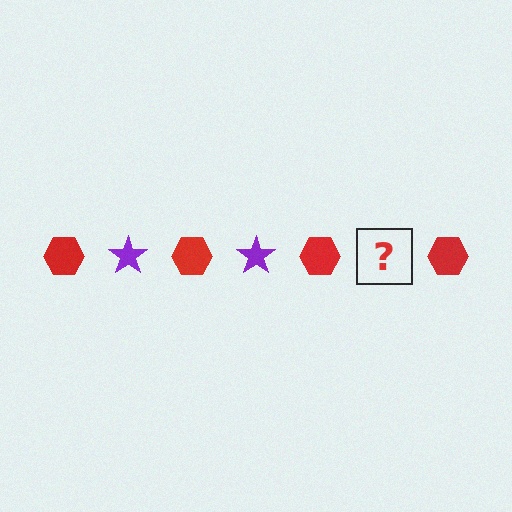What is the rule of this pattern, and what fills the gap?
The rule is that the pattern alternates between red hexagon and purple star. The gap should be filled with a purple star.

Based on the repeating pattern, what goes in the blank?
The blank should be a purple star.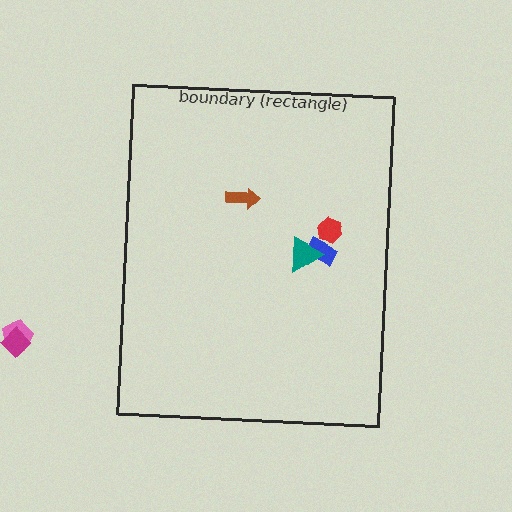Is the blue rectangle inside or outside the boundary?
Inside.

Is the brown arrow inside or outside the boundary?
Inside.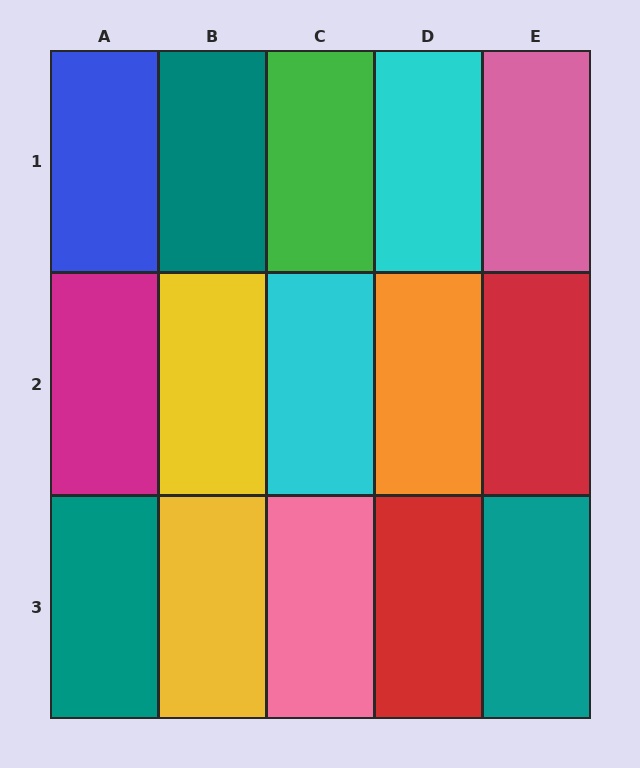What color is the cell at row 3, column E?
Teal.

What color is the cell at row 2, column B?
Yellow.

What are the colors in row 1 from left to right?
Blue, teal, green, cyan, pink.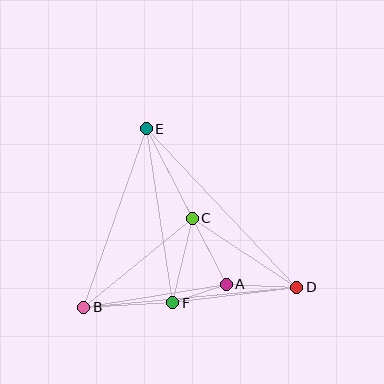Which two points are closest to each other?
Points A and F are closest to each other.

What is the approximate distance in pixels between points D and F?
The distance between D and F is approximately 125 pixels.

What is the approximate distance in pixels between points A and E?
The distance between A and E is approximately 175 pixels.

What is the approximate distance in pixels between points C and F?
The distance between C and F is approximately 87 pixels.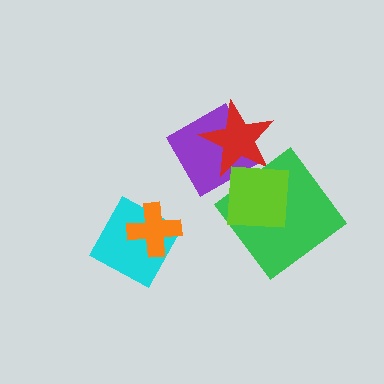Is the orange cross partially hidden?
No, no other shape covers it.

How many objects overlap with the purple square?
1 object overlaps with the purple square.